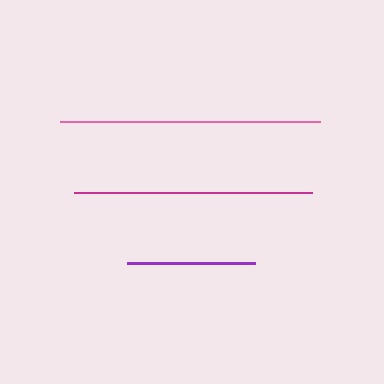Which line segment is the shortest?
The purple line is the shortest at approximately 128 pixels.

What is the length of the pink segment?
The pink segment is approximately 260 pixels long.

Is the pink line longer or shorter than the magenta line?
The pink line is longer than the magenta line.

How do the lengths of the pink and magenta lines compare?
The pink and magenta lines are approximately the same length.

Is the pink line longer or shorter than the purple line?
The pink line is longer than the purple line.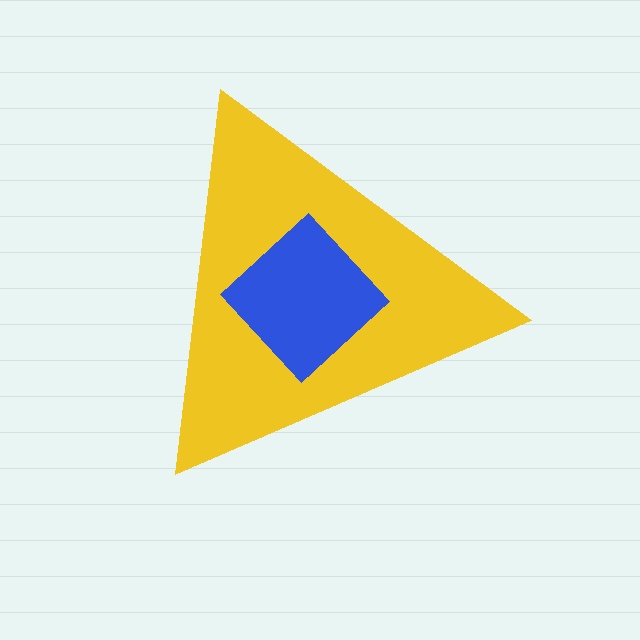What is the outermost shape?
The yellow triangle.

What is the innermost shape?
The blue diamond.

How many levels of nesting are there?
2.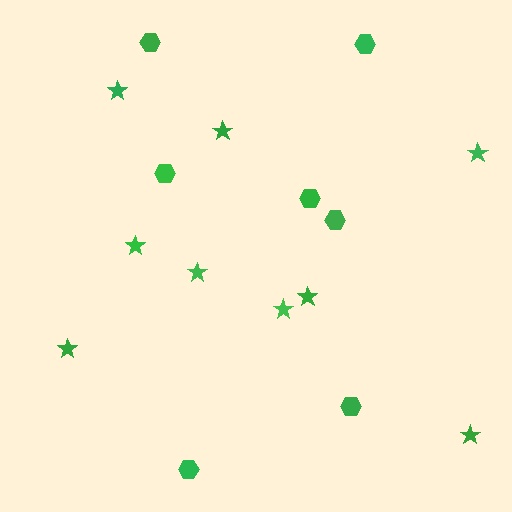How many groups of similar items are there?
There are 2 groups: one group of hexagons (7) and one group of stars (9).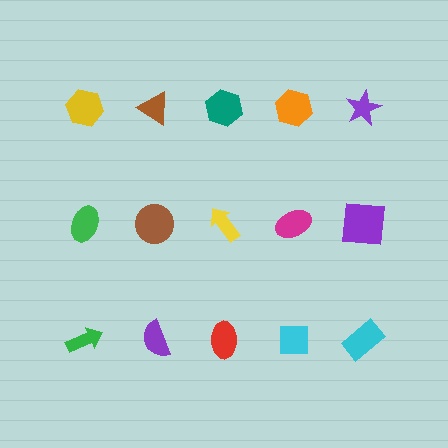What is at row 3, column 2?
A purple semicircle.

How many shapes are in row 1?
5 shapes.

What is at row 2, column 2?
A brown circle.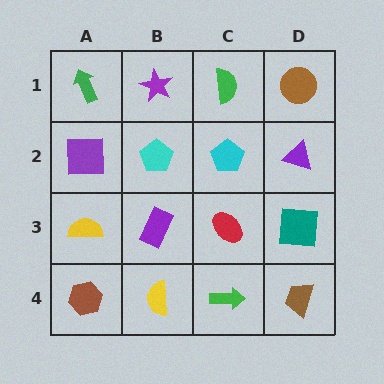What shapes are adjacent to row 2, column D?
A brown circle (row 1, column D), a teal square (row 3, column D), a cyan pentagon (row 2, column C).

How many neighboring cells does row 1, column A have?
2.